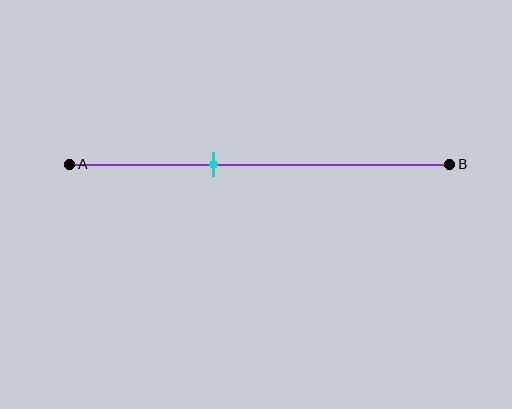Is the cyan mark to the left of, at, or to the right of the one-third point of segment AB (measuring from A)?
The cyan mark is to the right of the one-third point of segment AB.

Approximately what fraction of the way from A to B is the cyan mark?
The cyan mark is approximately 40% of the way from A to B.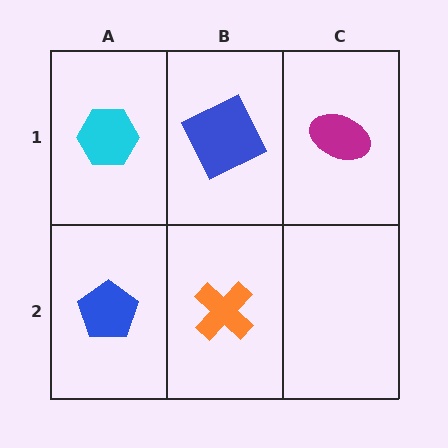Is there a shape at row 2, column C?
No, that cell is empty.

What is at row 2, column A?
A blue pentagon.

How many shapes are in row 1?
3 shapes.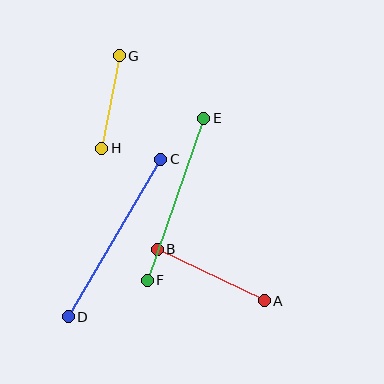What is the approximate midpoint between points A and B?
The midpoint is at approximately (211, 275) pixels.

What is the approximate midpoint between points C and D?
The midpoint is at approximately (115, 238) pixels.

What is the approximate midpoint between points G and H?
The midpoint is at approximately (111, 102) pixels.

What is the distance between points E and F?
The distance is approximately 172 pixels.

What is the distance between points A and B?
The distance is approximately 119 pixels.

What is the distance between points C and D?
The distance is approximately 183 pixels.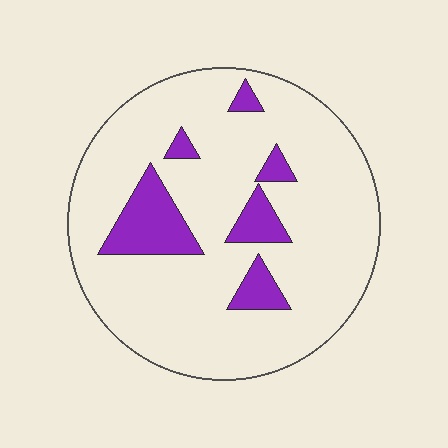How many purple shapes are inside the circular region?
6.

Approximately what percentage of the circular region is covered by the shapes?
Approximately 15%.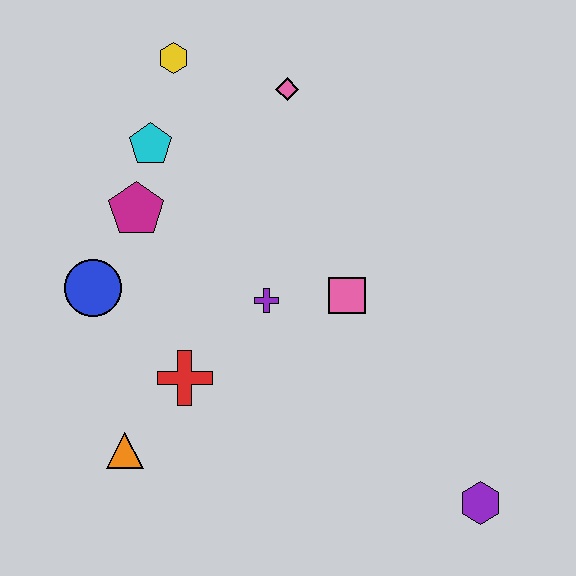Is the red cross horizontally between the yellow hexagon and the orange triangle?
No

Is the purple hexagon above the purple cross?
No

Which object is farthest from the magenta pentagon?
The purple hexagon is farthest from the magenta pentagon.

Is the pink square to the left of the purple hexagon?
Yes